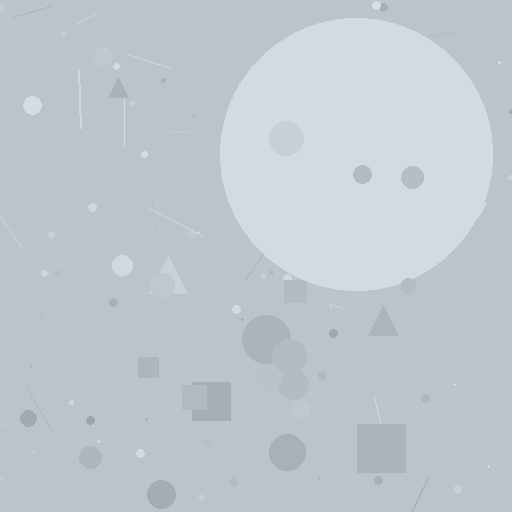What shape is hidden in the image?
A circle is hidden in the image.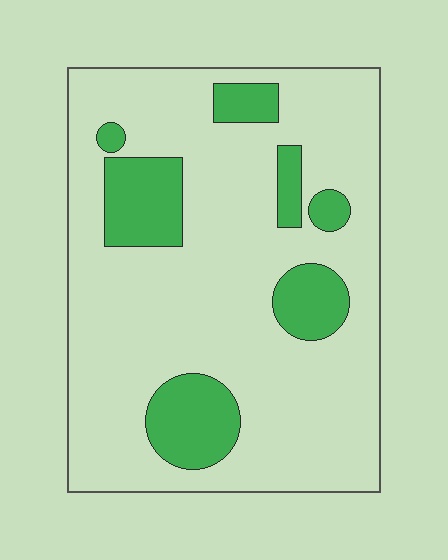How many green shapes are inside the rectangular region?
7.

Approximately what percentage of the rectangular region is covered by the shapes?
Approximately 20%.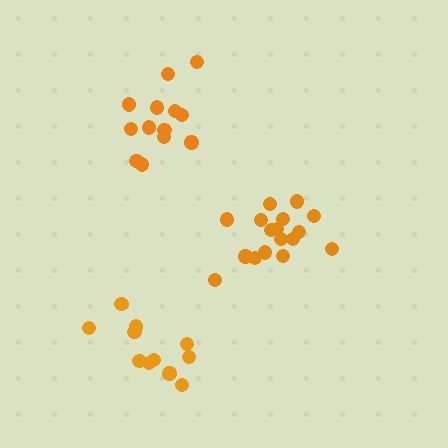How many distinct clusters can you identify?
There are 3 distinct clusters.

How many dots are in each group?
Group 1: 17 dots, Group 2: 11 dots, Group 3: 13 dots (41 total).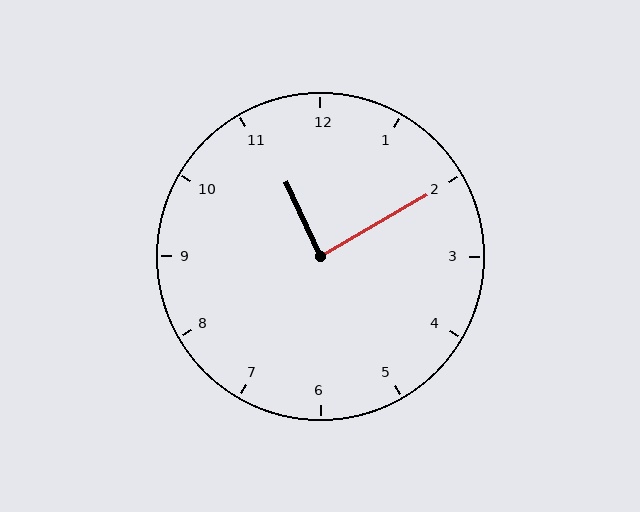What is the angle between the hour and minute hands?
Approximately 85 degrees.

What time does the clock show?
11:10.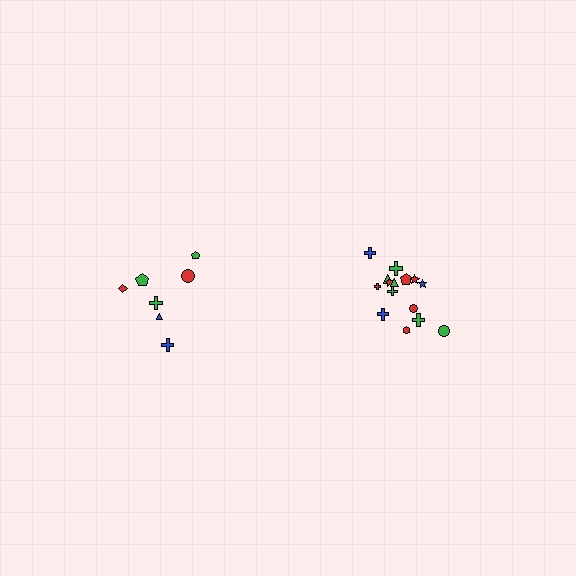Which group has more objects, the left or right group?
The right group.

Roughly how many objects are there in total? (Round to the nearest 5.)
Roughly 20 objects in total.